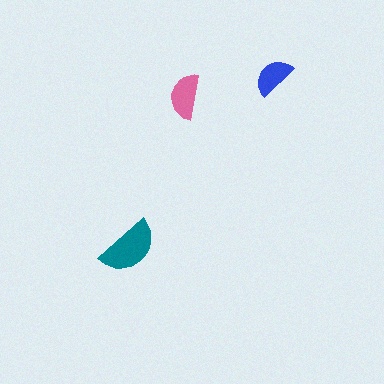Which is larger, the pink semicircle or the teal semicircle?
The teal one.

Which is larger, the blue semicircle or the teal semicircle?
The teal one.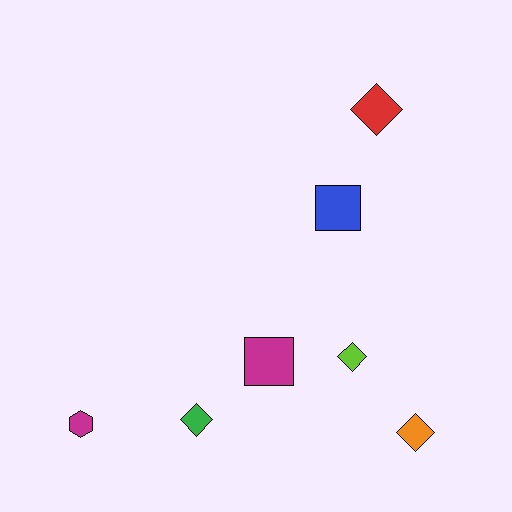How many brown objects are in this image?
There are no brown objects.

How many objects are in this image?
There are 7 objects.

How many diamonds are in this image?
There are 4 diamonds.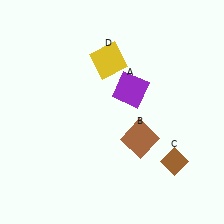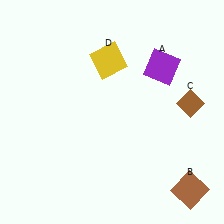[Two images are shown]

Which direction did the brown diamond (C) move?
The brown diamond (C) moved up.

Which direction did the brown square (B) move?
The brown square (B) moved down.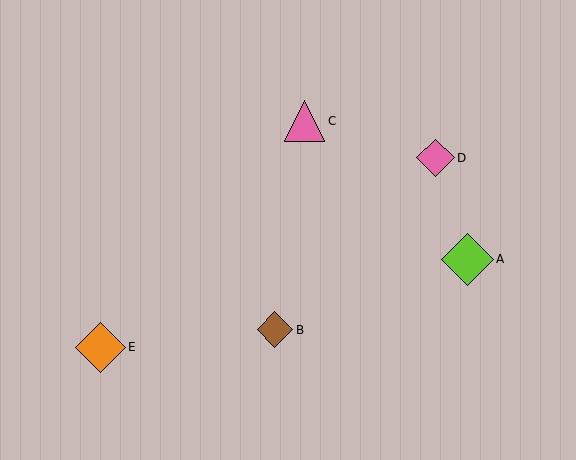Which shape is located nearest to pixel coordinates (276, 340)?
The brown diamond (labeled B) at (275, 330) is nearest to that location.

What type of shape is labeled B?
Shape B is a brown diamond.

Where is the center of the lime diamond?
The center of the lime diamond is at (468, 259).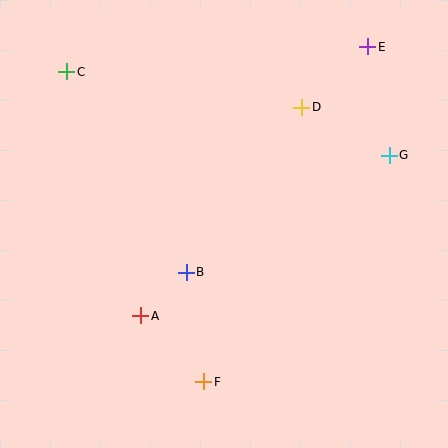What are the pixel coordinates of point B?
Point B is at (186, 272).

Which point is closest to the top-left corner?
Point C is closest to the top-left corner.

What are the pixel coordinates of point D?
Point D is at (302, 107).